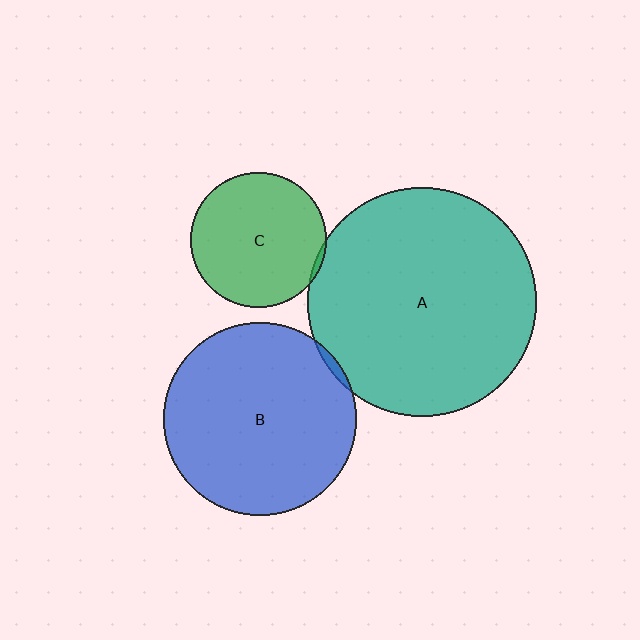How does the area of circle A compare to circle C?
Approximately 2.8 times.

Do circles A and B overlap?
Yes.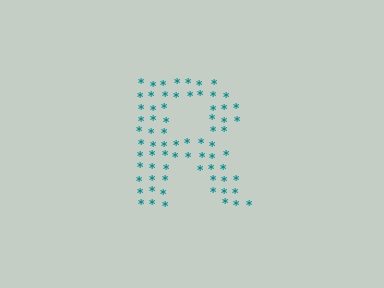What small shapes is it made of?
It is made of small asterisks.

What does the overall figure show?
The overall figure shows the letter R.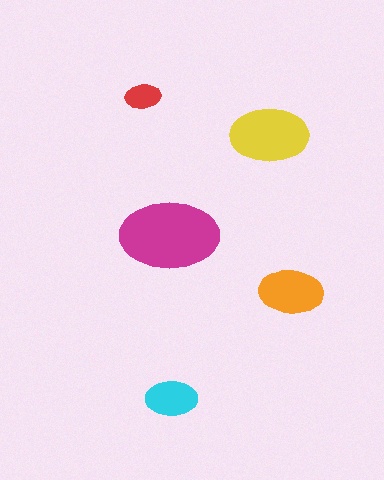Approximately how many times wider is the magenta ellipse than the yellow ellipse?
About 1.5 times wider.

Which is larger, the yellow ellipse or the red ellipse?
The yellow one.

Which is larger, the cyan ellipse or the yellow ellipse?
The yellow one.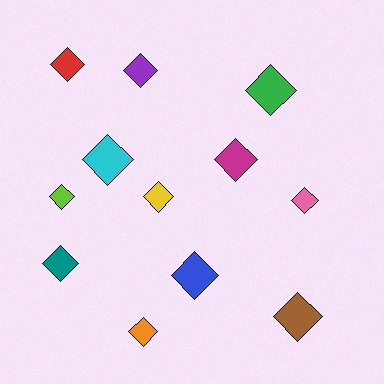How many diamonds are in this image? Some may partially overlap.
There are 12 diamonds.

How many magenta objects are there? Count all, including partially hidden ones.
There is 1 magenta object.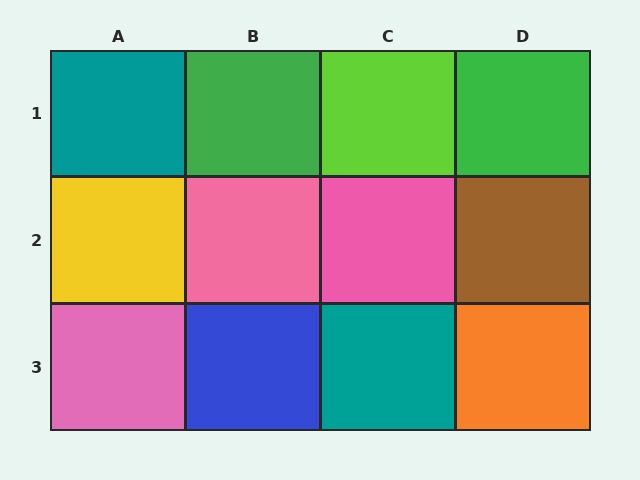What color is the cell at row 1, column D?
Green.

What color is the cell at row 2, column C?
Pink.